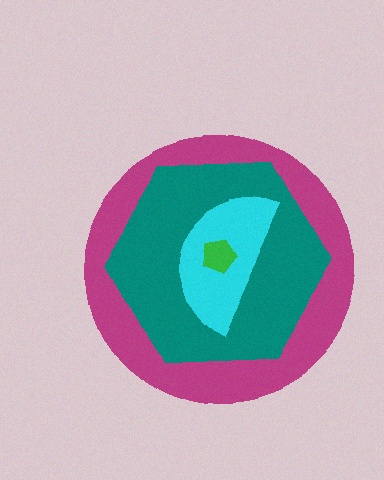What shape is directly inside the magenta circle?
The teal hexagon.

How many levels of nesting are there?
4.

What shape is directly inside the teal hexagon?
The cyan semicircle.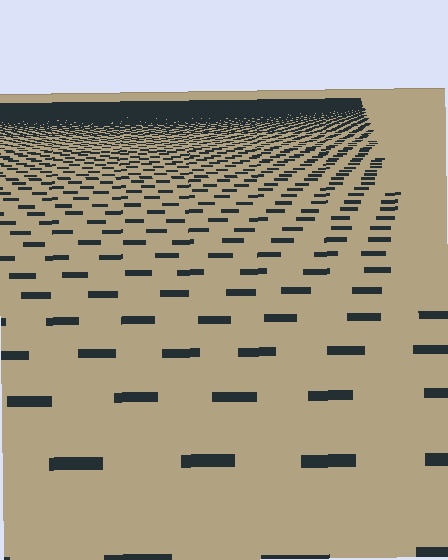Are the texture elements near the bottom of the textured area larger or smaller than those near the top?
Larger. Near the bottom, elements are closer to the viewer and appear at a bigger on-screen size.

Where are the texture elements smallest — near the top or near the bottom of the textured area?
Near the top.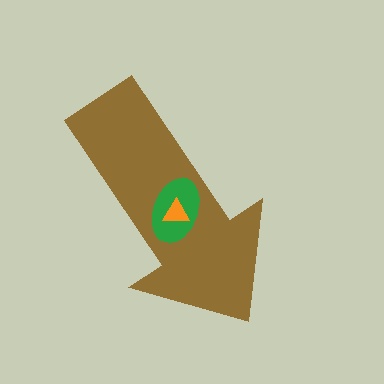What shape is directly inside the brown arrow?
The green ellipse.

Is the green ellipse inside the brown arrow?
Yes.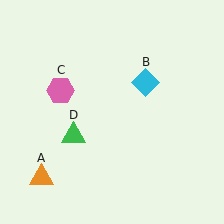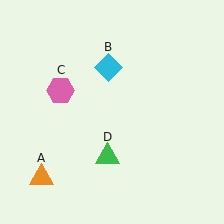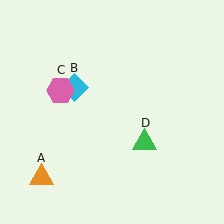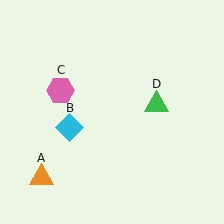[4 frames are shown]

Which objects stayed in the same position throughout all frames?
Orange triangle (object A) and pink hexagon (object C) remained stationary.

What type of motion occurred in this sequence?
The cyan diamond (object B), green triangle (object D) rotated counterclockwise around the center of the scene.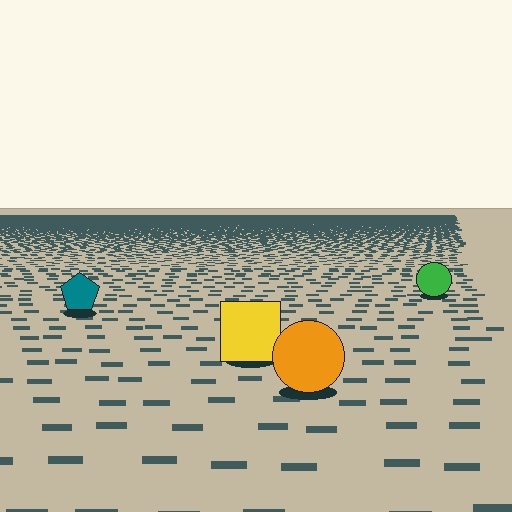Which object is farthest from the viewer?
The green circle is farthest from the viewer. It appears smaller and the ground texture around it is denser.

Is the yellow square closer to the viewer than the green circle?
Yes. The yellow square is closer — you can tell from the texture gradient: the ground texture is coarser near it.